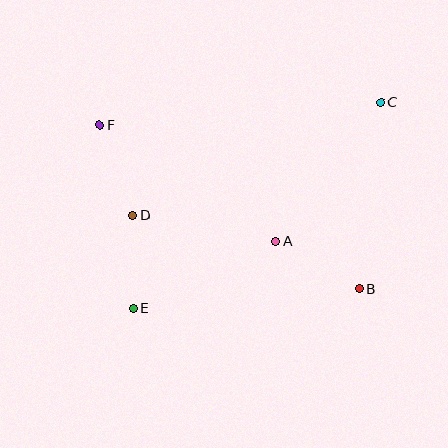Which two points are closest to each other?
Points D and E are closest to each other.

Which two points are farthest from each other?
Points C and E are farthest from each other.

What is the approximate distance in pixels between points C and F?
The distance between C and F is approximately 281 pixels.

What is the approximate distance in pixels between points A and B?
The distance between A and B is approximately 96 pixels.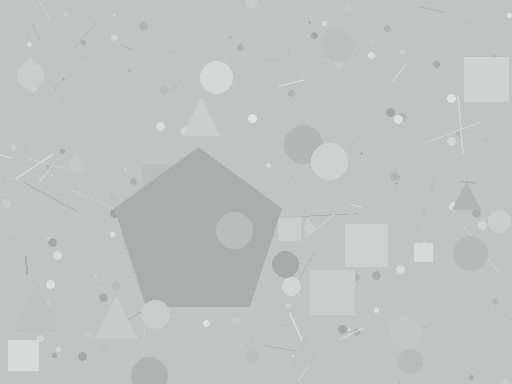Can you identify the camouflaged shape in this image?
The camouflaged shape is a pentagon.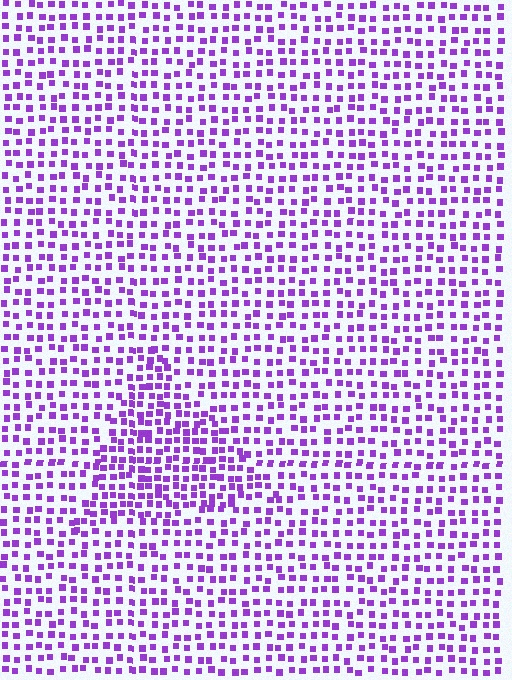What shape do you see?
I see a triangle.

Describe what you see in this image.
The image contains small purple elements arranged at two different densities. A triangle-shaped region is visible where the elements are more densely packed than the surrounding area.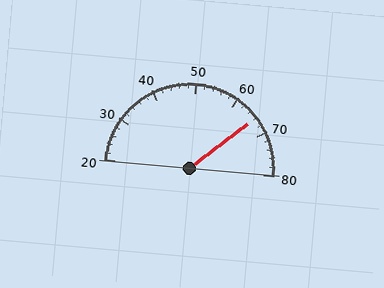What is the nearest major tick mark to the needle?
The nearest major tick mark is 70.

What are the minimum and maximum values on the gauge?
The gauge ranges from 20 to 80.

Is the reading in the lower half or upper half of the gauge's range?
The reading is in the upper half of the range (20 to 80).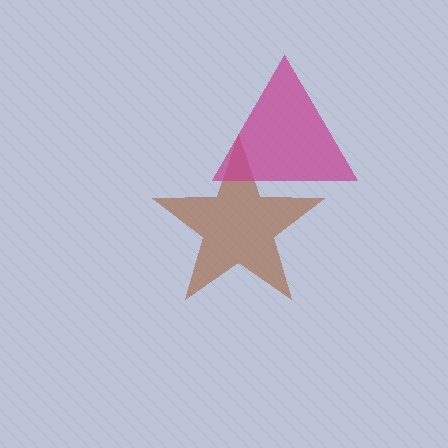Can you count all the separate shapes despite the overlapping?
Yes, there are 2 separate shapes.